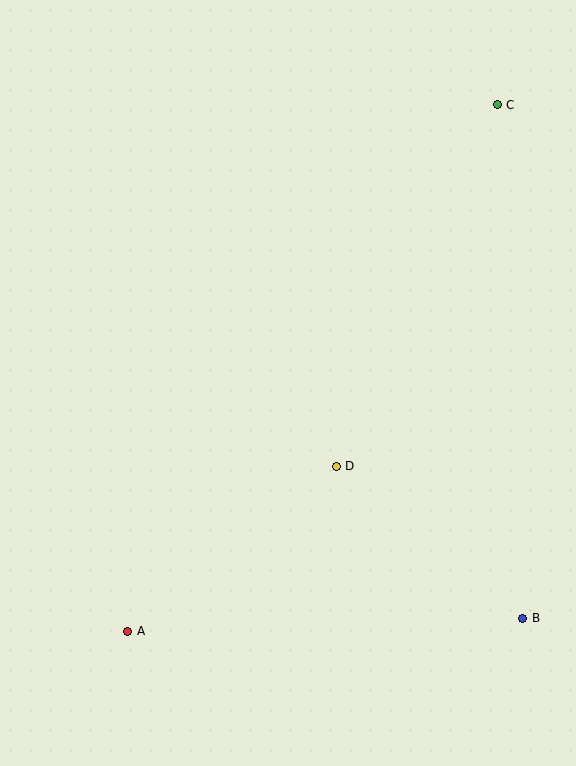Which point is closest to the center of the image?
Point D at (336, 466) is closest to the center.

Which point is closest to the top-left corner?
Point C is closest to the top-left corner.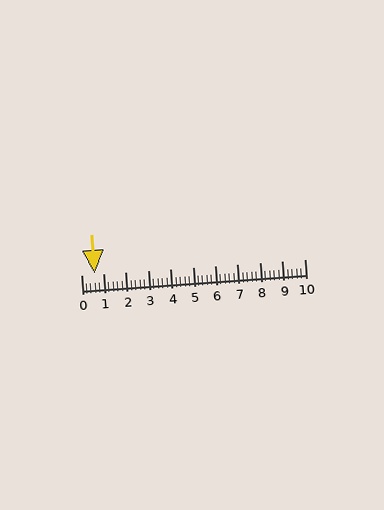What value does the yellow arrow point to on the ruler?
The yellow arrow points to approximately 0.6.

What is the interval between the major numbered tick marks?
The major tick marks are spaced 1 units apart.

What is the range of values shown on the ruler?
The ruler shows values from 0 to 10.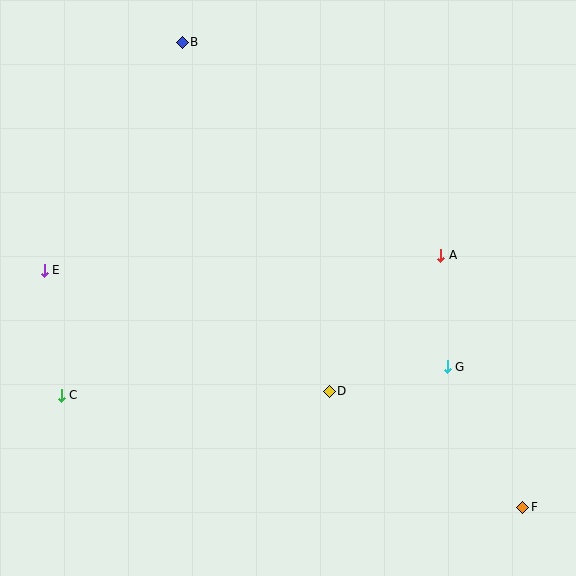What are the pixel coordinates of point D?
Point D is at (329, 391).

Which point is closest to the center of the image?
Point D at (329, 391) is closest to the center.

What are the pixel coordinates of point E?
Point E is at (44, 270).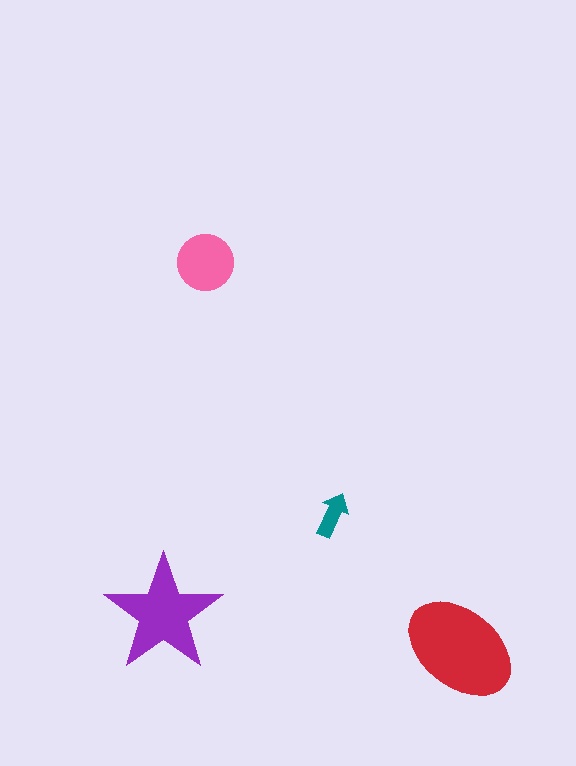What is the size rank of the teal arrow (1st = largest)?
4th.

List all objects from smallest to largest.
The teal arrow, the pink circle, the purple star, the red ellipse.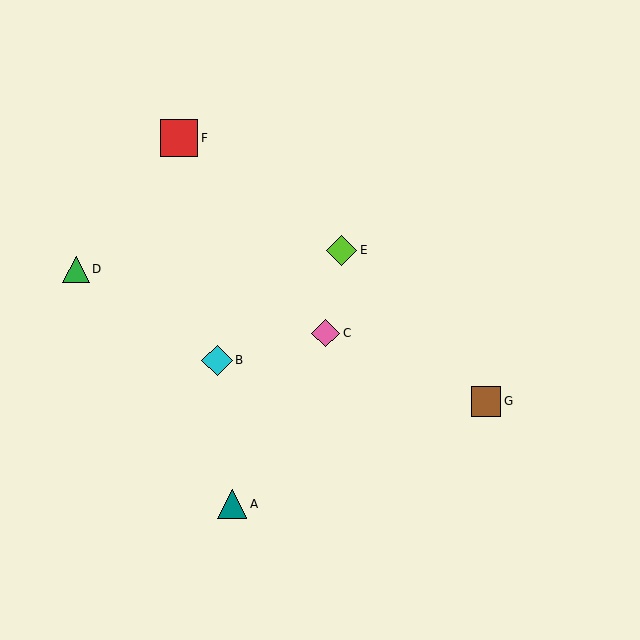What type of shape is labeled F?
Shape F is a red square.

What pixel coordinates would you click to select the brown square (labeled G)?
Click at (486, 401) to select the brown square G.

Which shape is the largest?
The red square (labeled F) is the largest.